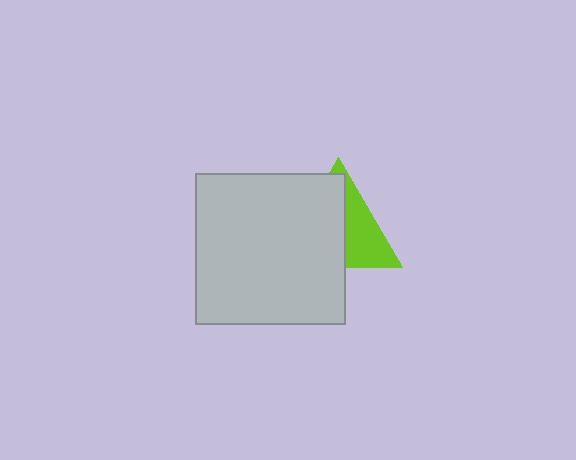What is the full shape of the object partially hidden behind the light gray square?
The partially hidden object is a lime triangle.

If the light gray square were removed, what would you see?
You would see the complete lime triangle.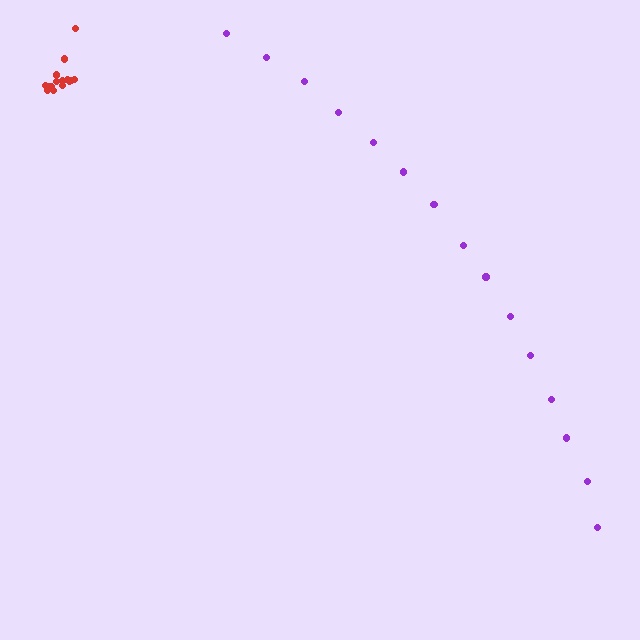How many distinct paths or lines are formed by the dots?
There are 2 distinct paths.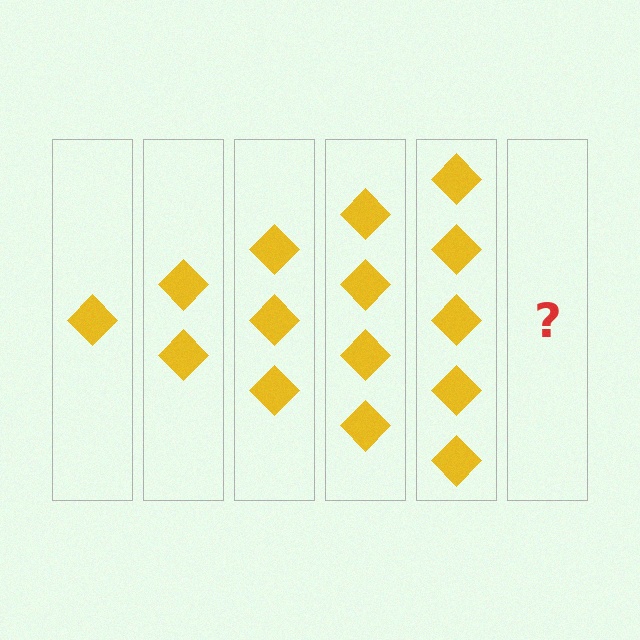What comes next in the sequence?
The next element should be 6 diamonds.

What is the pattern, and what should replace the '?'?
The pattern is that each step adds one more diamond. The '?' should be 6 diamonds.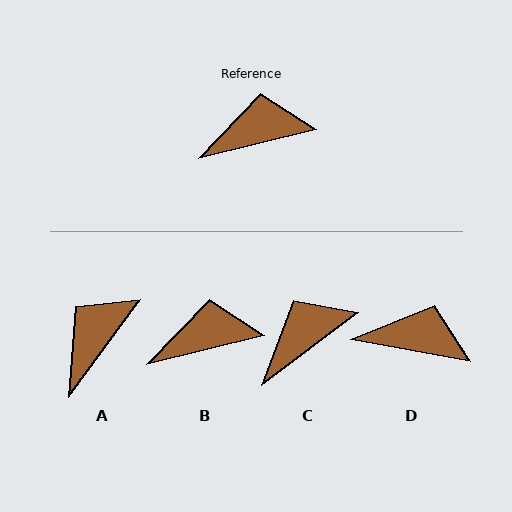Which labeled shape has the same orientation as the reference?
B.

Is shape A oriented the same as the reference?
No, it is off by about 39 degrees.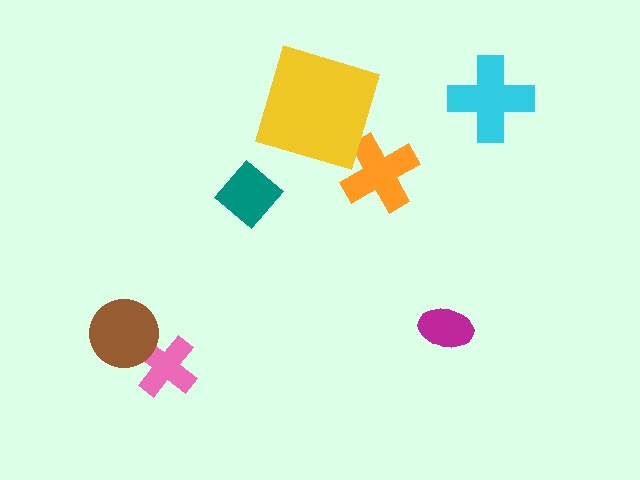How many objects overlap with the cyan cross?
0 objects overlap with the cyan cross.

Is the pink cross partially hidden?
Yes, it is partially covered by another shape.